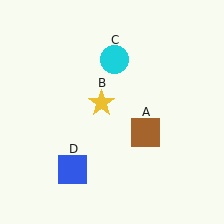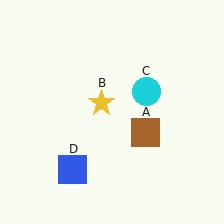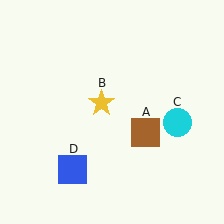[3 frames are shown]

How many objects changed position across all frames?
1 object changed position: cyan circle (object C).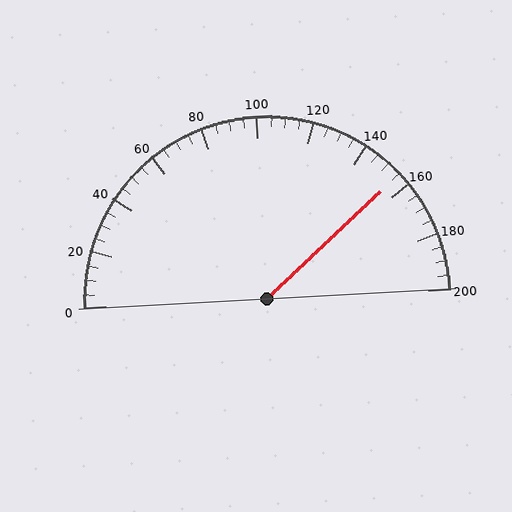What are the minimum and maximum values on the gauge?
The gauge ranges from 0 to 200.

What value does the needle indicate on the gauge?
The needle indicates approximately 155.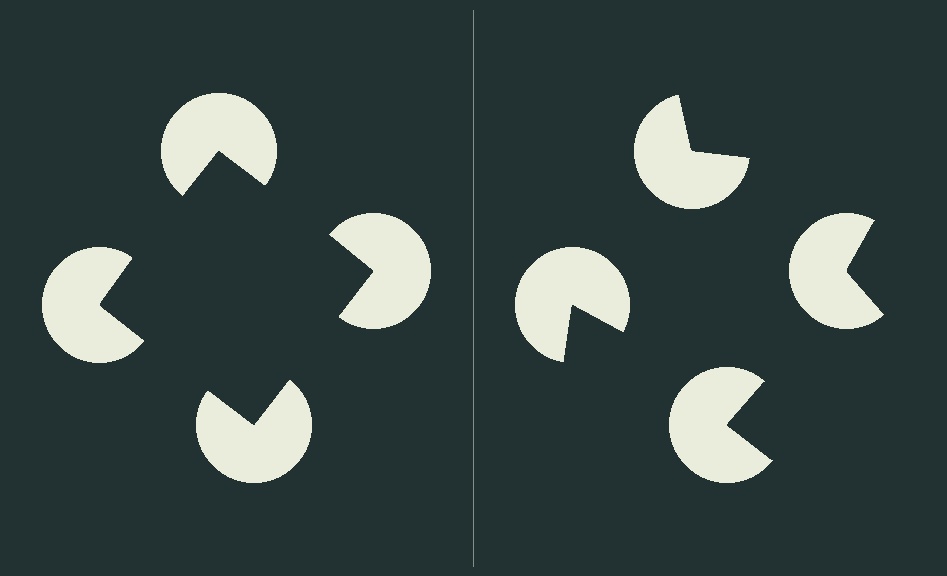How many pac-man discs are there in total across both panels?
8 — 4 on each side.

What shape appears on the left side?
An illusory square.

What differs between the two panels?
The pac-man discs are positioned identically on both sides; only the wedge orientations differ. On the left they align to a square; on the right they are misaligned.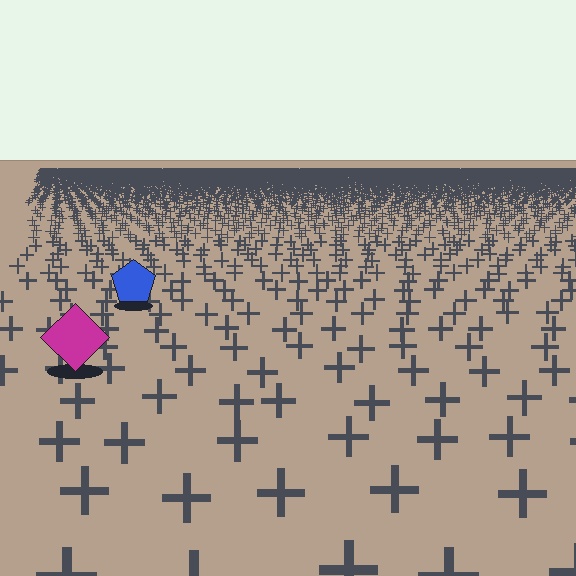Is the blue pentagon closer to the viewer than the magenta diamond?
No. The magenta diamond is closer — you can tell from the texture gradient: the ground texture is coarser near it.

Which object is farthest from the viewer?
The blue pentagon is farthest from the viewer. It appears smaller and the ground texture around it is denser.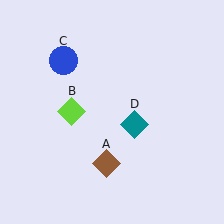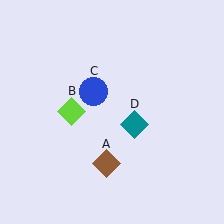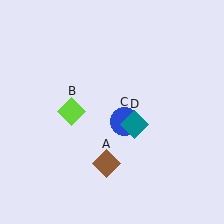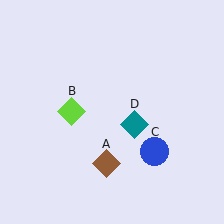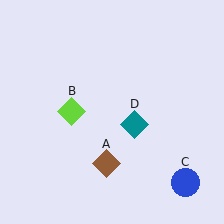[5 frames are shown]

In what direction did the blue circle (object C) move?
The blue circle (object C) moved down and to the right.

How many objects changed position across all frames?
1 object changed position: blue circle (object C).